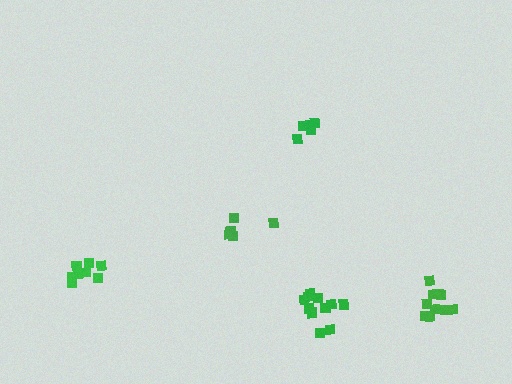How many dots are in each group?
Group 1: 5 dots, Group 2: 5 dots, Group 3: 11 dots, Group 4: 10 dots, Group 5: 8 dots (39 total).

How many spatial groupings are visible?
There are 5 spatial groupings.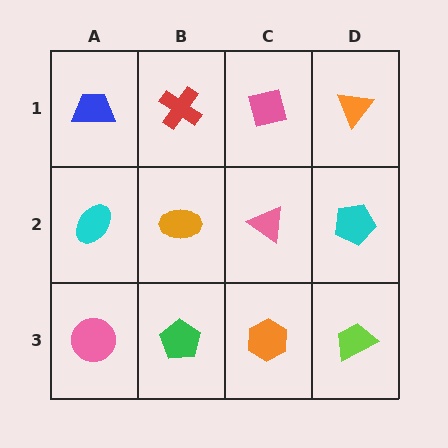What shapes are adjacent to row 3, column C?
A pink triangle (row 2, column C), a green pentagon (row 3, column B), a lime trapezoid (row 3, column D).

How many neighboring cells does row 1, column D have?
2.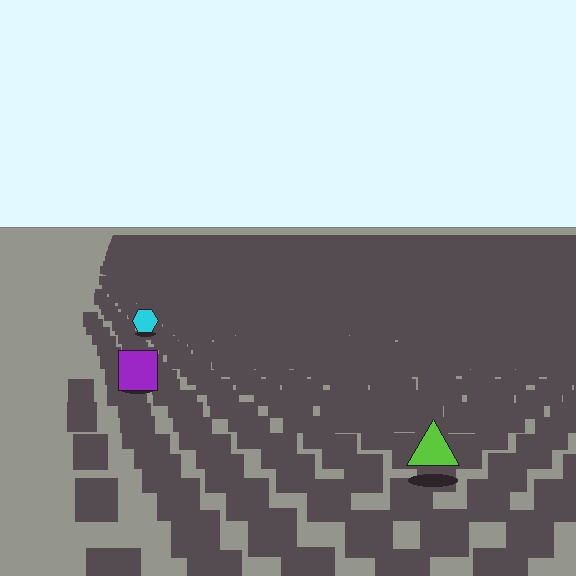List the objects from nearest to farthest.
From nearest to farthest: the lime triangle, the purple square, the cyan hexagon.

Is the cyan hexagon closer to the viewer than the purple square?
No. The purple square is closer — you can tell from the texture gradient: the ground texture is coarser near it.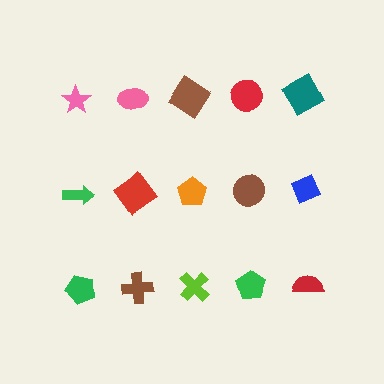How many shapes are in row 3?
5 shapes.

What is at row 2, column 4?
A brown circle.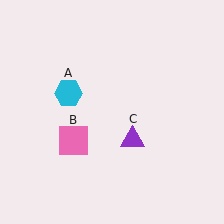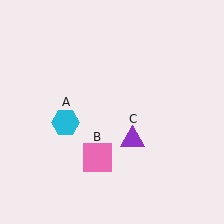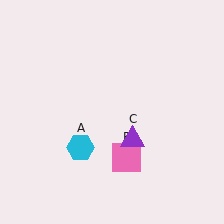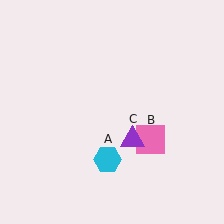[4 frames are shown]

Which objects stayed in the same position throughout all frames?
Purple triangle (object C) remained stationary.